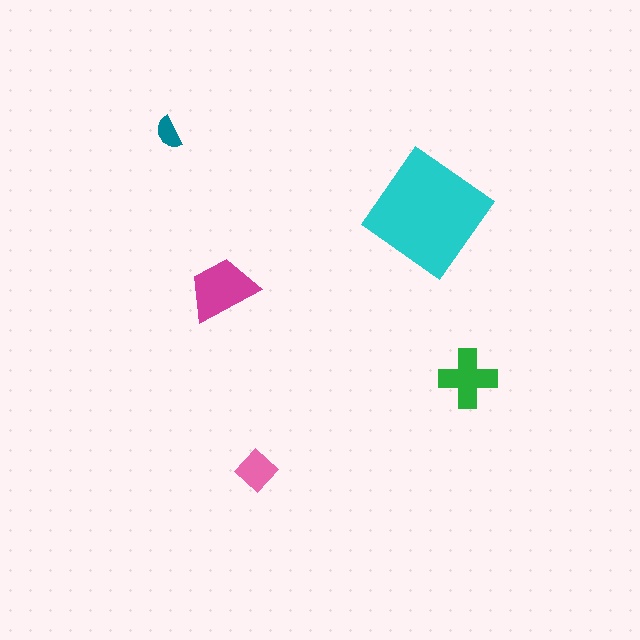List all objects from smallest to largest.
The teal semicircle, the pink diamond, the green cross, the magenta trapezoid, the cyan diamond.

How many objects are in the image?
There are 5 objects in the image.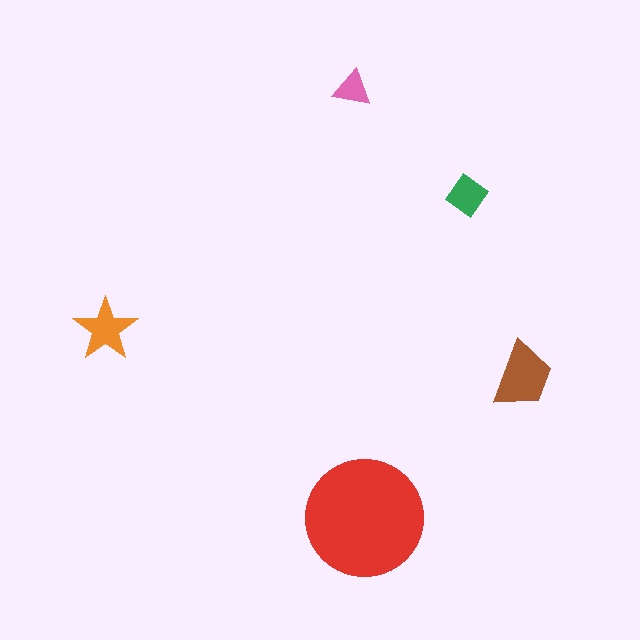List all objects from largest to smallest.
The red circle, the brown trapezoid, the orange star, the green diamond, the pink triangle.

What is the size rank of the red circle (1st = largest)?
1st.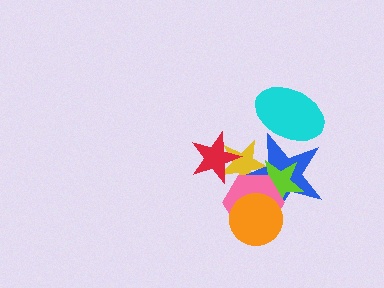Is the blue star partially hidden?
Yes, it is partially covered by another shape.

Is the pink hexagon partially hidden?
Yes, it is partially covered by another shape.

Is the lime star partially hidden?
Yes, it is partially covered by another shape.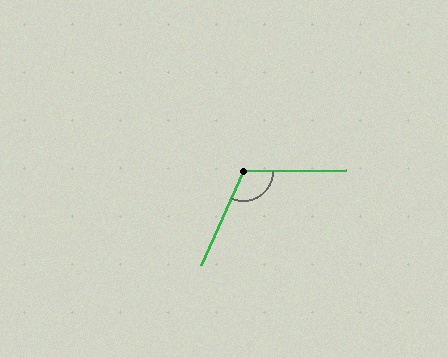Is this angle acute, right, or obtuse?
It is obtuse.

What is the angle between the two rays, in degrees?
Approximately 114 degrees.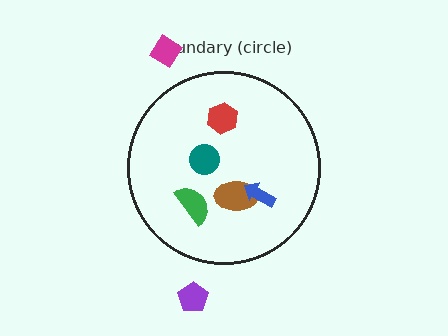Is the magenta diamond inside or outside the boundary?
Outside.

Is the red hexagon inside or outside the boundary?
Inside.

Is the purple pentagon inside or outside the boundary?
Outside.